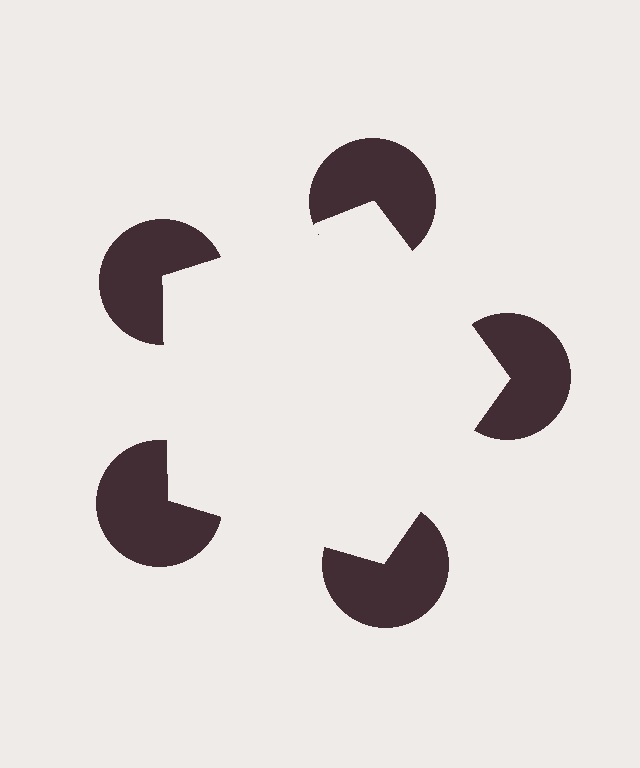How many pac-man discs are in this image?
There are 5 — one at each vertex of the illusory pentagon.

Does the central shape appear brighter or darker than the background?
It typically appears slightly brighter than the background, even though no actual brightness change is drawn.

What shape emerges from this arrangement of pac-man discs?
An illusory pentagon — its edges are inferred from the aligned wedge cuts in the pac-man discs, not physically drawn.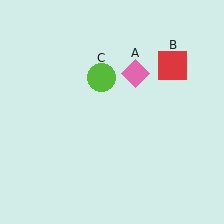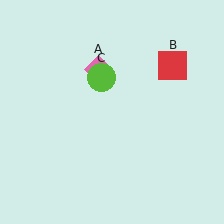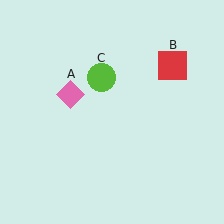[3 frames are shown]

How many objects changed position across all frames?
1 object changed position: pink diamond (object A).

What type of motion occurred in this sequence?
The pink diamond (object A) rotated counterclockwise around the center of the scene.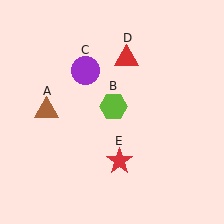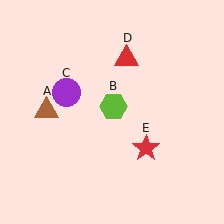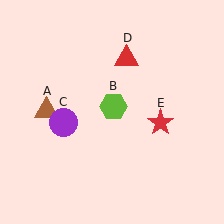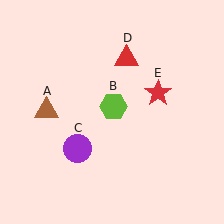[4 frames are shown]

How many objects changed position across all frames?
2 objects changed position: purple circle (object C), red star (object E).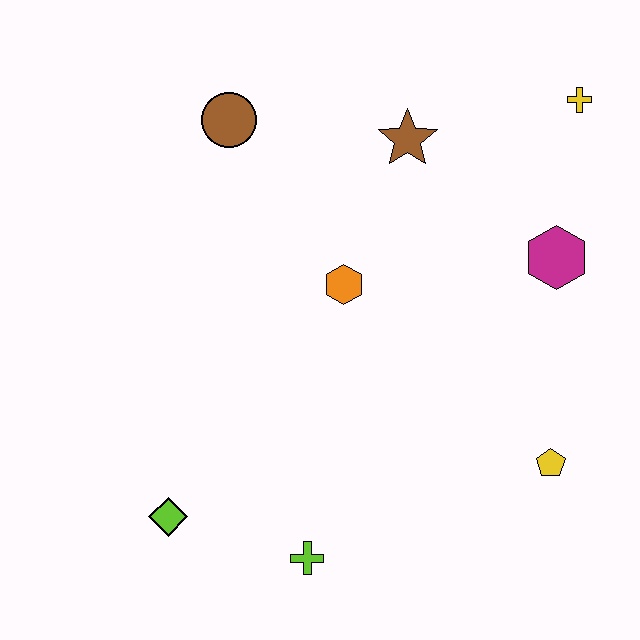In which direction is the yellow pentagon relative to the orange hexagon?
The yellow pentagon is to the right of the orange hexagon.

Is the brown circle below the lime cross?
No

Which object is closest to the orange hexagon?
The brown star is closest to the orange hexagon.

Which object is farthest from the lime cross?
The yellow cross is farthest from the lime cross.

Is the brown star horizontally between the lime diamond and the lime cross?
No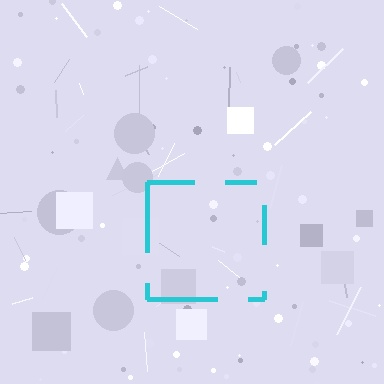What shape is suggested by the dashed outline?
The dashed outline suggests a square.